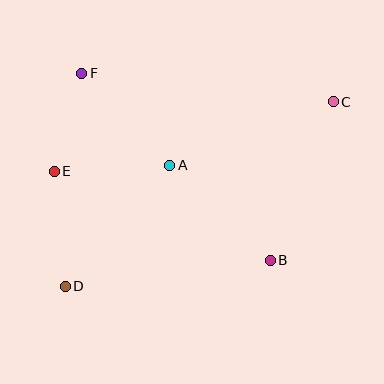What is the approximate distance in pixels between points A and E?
The distance between A and E is approximately 116 pixels.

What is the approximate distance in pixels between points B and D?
The distance between B and D is approximately 207 pixels.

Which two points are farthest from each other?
Points C and D are farthest from each other.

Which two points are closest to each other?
Points E and F are closest to each other.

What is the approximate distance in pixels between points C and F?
The distance between C and F is approximately 253 pixels.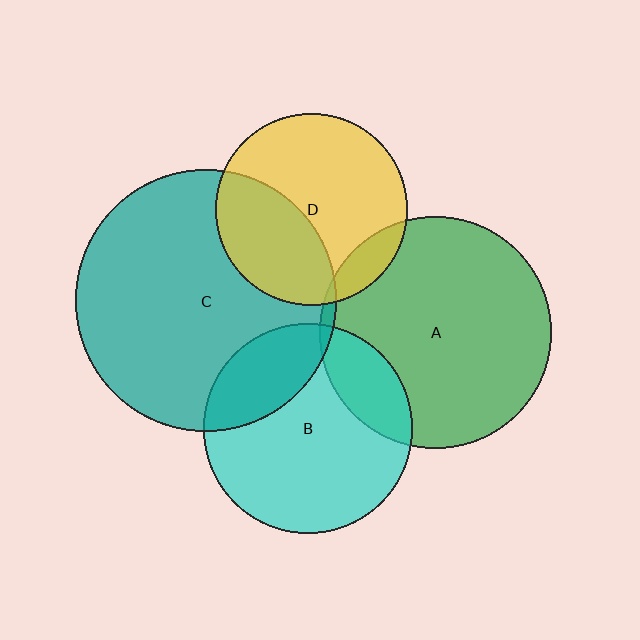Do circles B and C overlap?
Yes.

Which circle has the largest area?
Circle C (teal).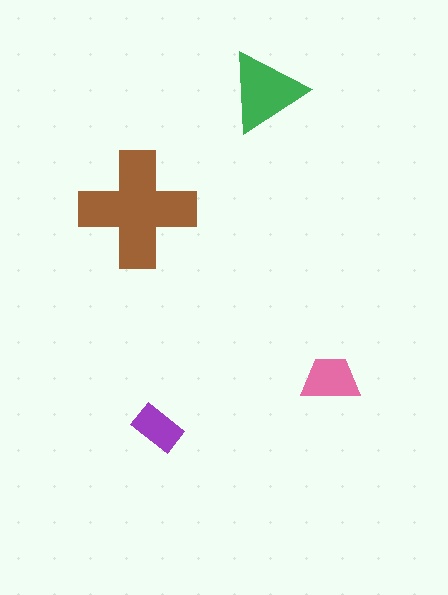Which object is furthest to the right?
The pink trapezoid is rightmost.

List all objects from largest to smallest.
The brown cross, the green triangle, the pink trapezoid, the purple rectangle.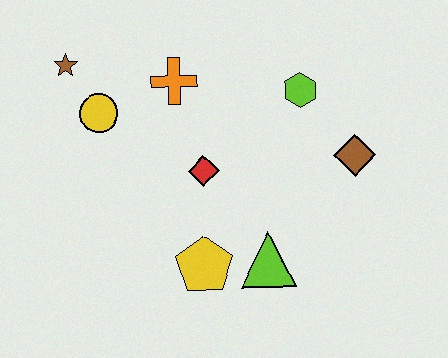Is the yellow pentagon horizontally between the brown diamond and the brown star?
Yes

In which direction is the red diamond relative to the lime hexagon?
The red diamond is to the left of the lime hexagon.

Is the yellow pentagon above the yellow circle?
No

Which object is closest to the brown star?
The yellow circle is closest to the brown star.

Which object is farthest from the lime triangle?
The brown star is farthest from the lime triangle.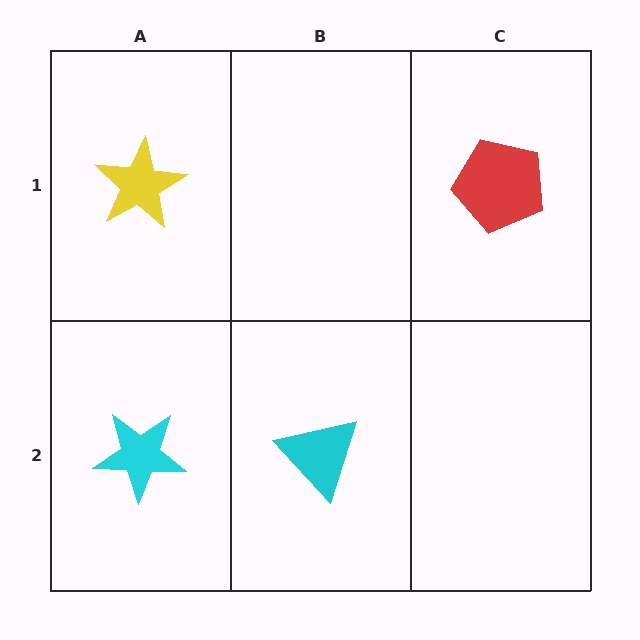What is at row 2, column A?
A cyan star.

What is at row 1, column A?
A yellow star.